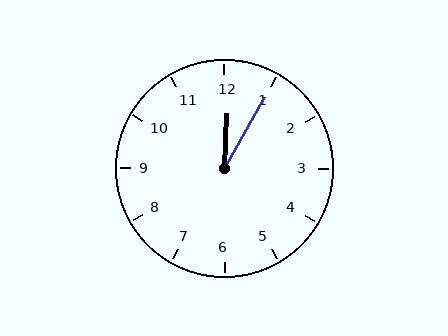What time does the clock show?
12:05.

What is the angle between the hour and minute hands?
Approximately 28 degrees.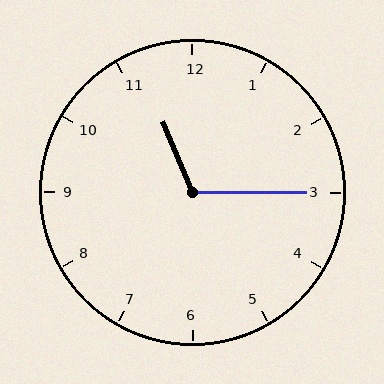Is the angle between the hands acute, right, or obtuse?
It is obtuse.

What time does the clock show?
11:15.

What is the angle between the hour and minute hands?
Approximately 112 degrees.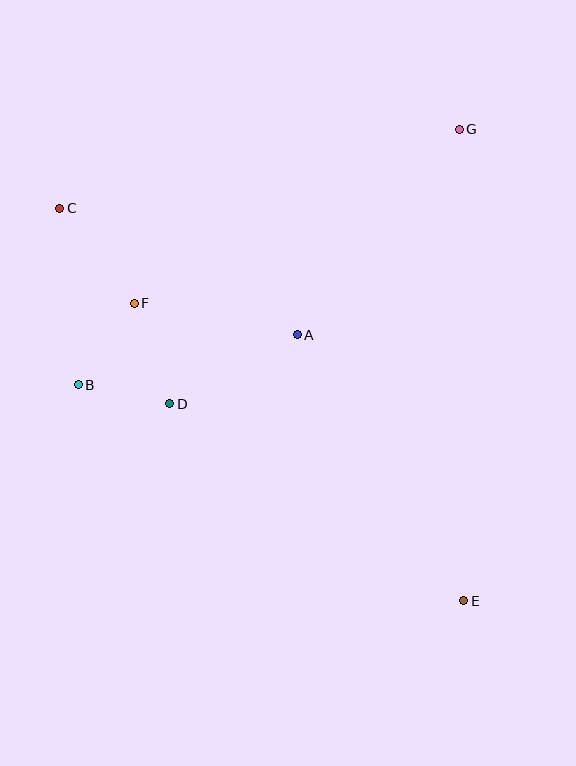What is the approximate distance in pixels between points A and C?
The distance between A and C is approximately 269 pixels.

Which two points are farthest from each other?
Points C and E are farthest from each other.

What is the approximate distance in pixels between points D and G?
The distance between D and G is approximately 399 pixels.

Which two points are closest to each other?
Points B and D are closest to each other.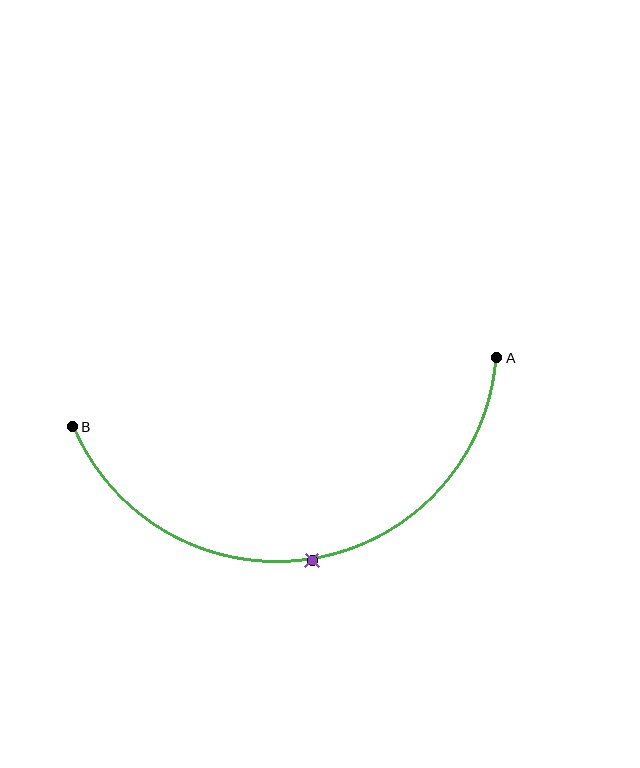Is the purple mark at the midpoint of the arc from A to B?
Yes. The purple mark lies on the arc at equal arc-length from both A and B — it is the arc midpoint.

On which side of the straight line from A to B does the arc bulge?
The arc bulges below the straight line connecting A and B.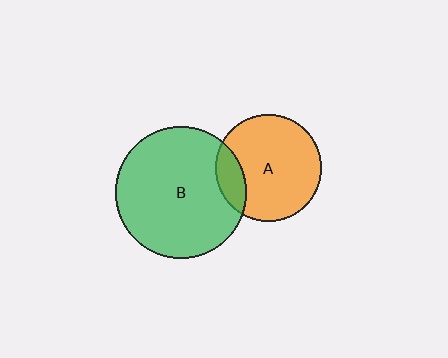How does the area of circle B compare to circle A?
Approximately 1.5 times.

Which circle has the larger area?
Circle B (green).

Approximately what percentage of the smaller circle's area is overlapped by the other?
Approximately 15%.